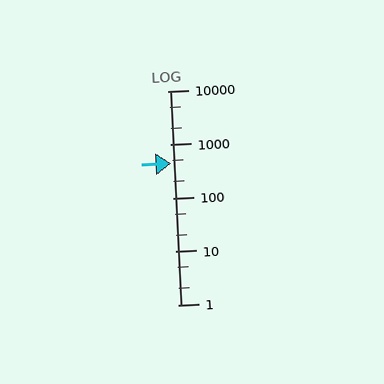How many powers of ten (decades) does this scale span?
The scale spans 4 decades, from 1 to 10000.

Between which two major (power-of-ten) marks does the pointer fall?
The pointer is between 100 and 1000.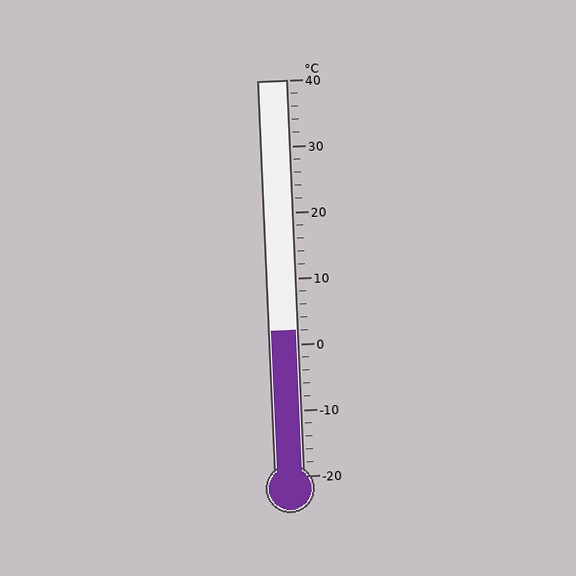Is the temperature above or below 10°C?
The temperature is below 10°C.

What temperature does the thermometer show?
The thermometer shows approximately 2°C.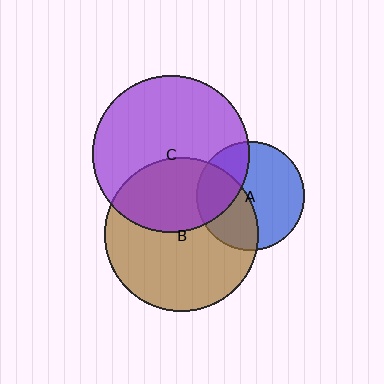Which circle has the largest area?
Circle C (purple).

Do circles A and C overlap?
Yes.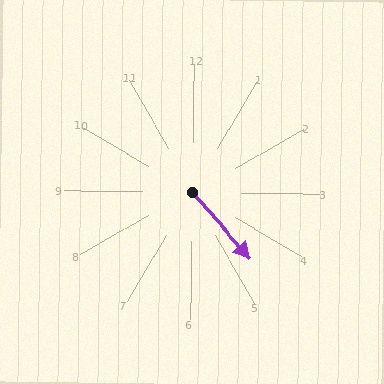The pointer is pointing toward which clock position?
Roughly 5 o'clock.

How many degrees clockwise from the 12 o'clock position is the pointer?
Approximately 138 degrees.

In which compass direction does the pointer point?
Southeast.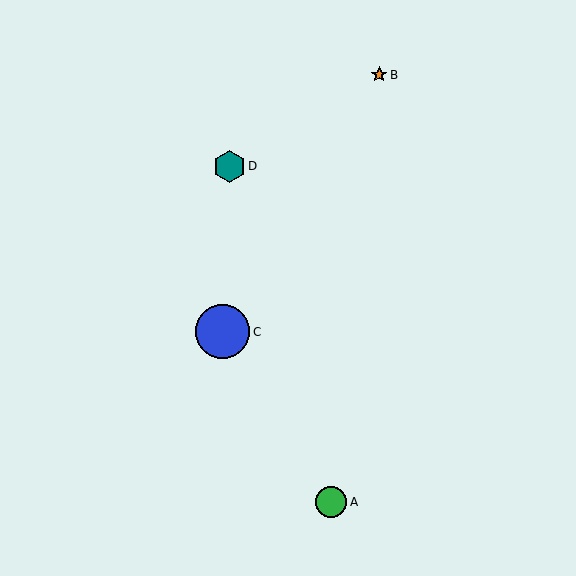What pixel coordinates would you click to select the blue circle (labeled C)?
Click at (223, 332) to select the blue circle C.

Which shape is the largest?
The blue circle (labeled C) is the largest.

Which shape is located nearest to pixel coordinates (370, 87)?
The orange star (labeled B) at (379, 75) is nearest to that location.